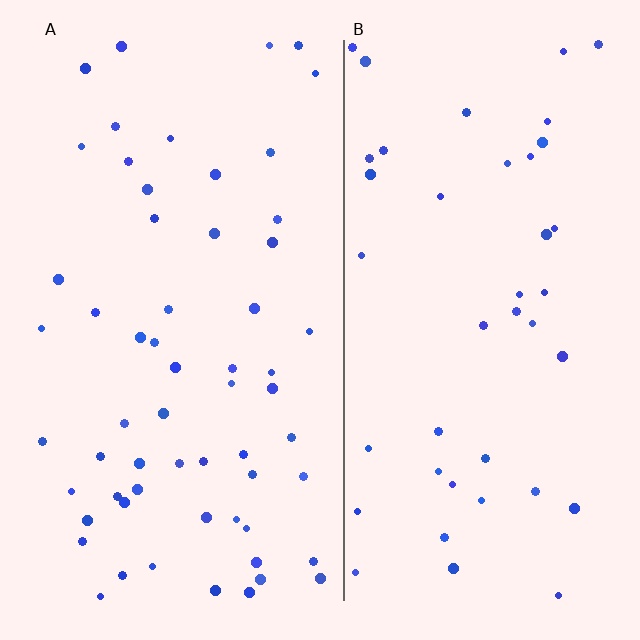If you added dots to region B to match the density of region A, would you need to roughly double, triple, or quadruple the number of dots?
Approximately double.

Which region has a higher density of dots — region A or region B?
A (the left).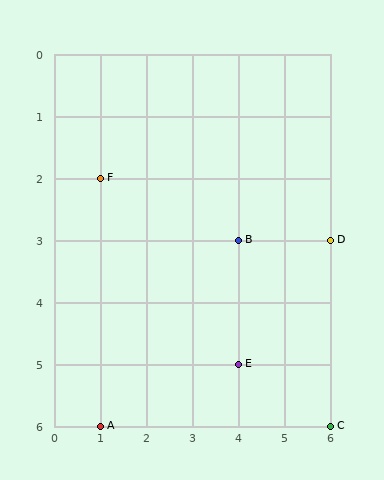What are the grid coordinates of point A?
Point A is at grid coordinates (1, 6).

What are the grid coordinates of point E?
Point E is at grid coordinates (4, 5).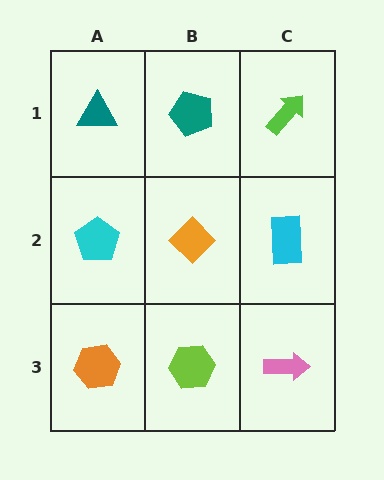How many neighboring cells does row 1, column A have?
2.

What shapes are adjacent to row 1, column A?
A cyan pentagon (row 2, column A), a teal pentagon (row 1, column B).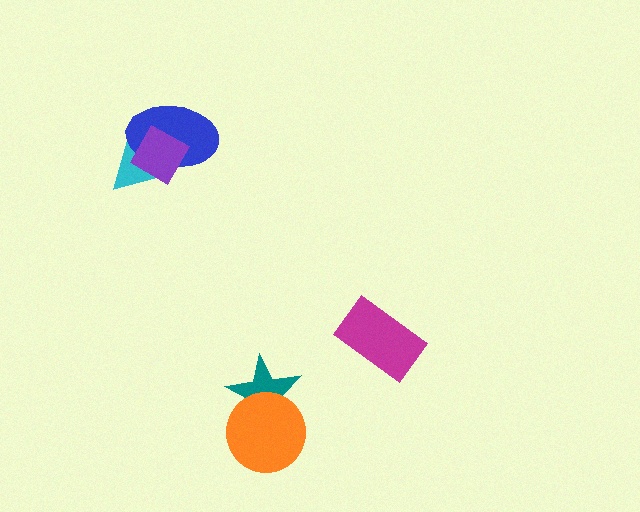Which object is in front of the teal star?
The orange circle is in front of the teal star.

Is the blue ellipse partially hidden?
Yes, it is partially covered by another shape.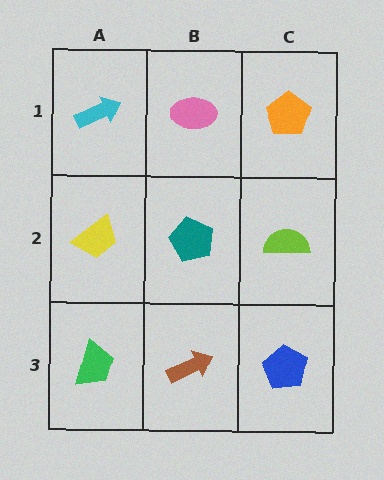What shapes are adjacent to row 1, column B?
A teal pentagon (row 2, column B), a cyan arrow (row 1, column A), an orange pentagon (row 1, column C).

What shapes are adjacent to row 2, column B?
A pink ellipse (row 1, column B), a brown arrow (row 3, column B), a yellow trapezoid (row 2, column A), a lime semicircle (row 2, column C).